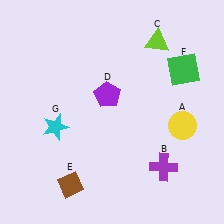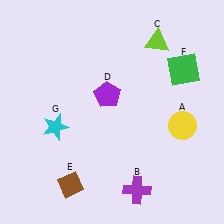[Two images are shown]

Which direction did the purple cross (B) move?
The purple cross (B) moved left.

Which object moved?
The purple cross (B) moved left.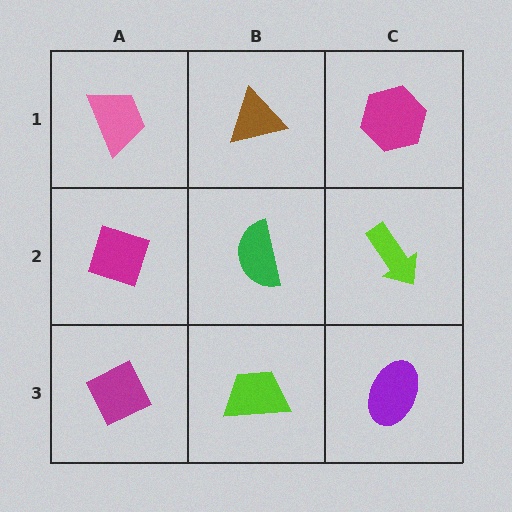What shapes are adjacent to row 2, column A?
A pink trapezoid (row 1, column A), a magenta diamond (row 3, column A), a green semicircle (row 2, column B).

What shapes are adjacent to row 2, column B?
A brown triangle (row 1, column B), a lime trapezoid (row 3, column B), a magenta diamond (row 2, column A), a lime arrow (row 2, column C).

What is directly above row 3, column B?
A green semicircle.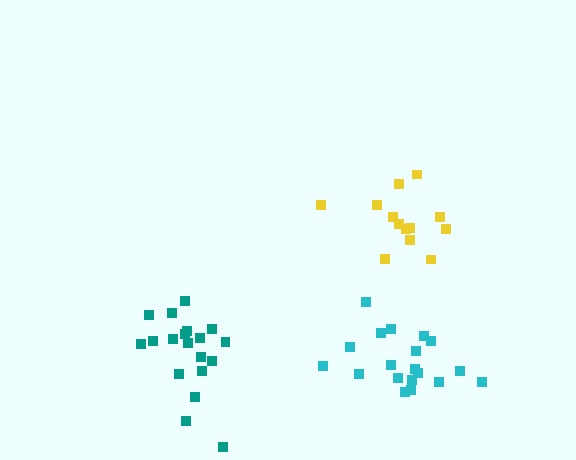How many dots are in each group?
Group 1: 13 dots, Group 2: 19 dots, Group 3: 19 dots (51 total).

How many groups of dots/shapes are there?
There are 3 groups.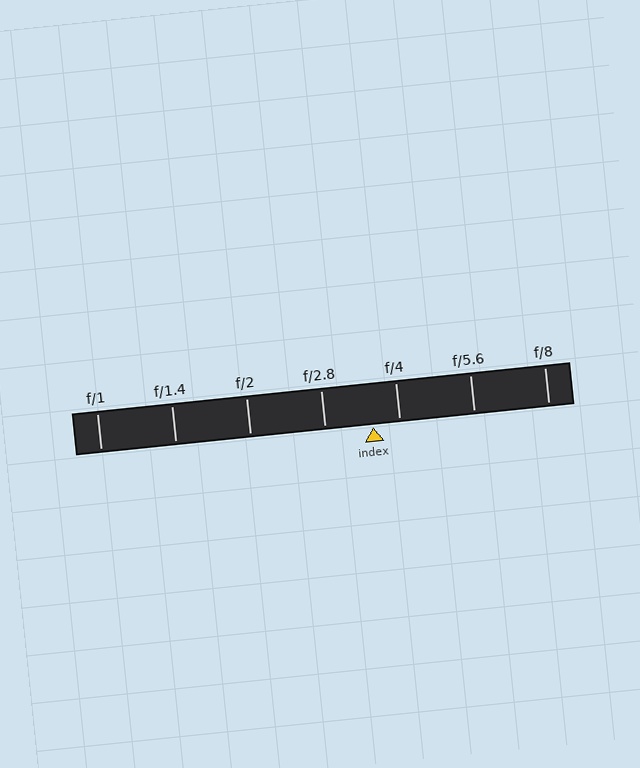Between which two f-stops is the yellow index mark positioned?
The index mark is between f/2.8 and f/4.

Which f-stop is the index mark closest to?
The index mark is closest to f/4.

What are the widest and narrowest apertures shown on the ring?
The widest aperture shown is f/1 and the narrowest is f/8.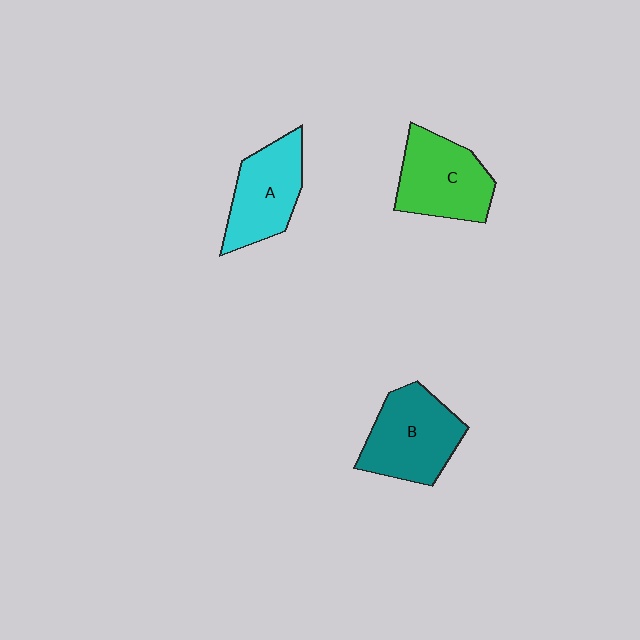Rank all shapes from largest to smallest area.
From largest to smallest: B (teal), C (green), A (cyan).